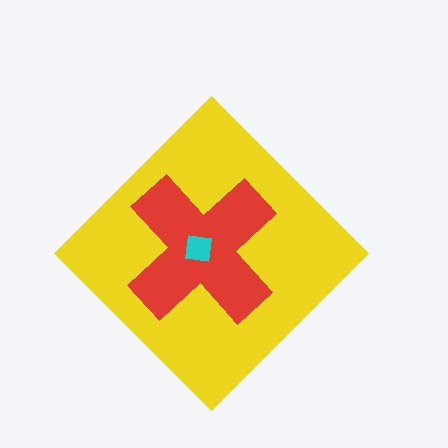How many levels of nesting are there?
3.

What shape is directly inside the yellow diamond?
The red cross.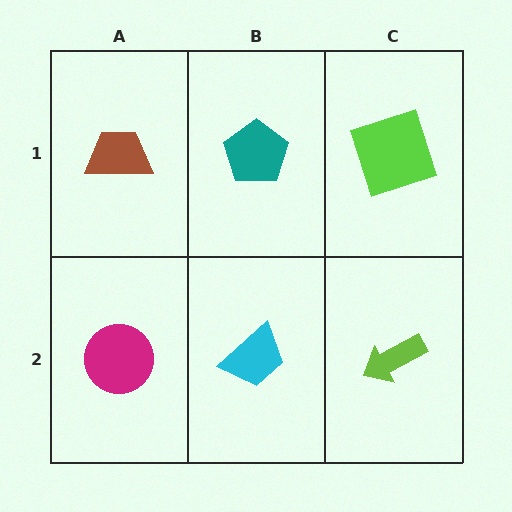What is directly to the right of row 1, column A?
A teal pentagon.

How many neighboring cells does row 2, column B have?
3.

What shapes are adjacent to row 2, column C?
A lime square (row 1, column C), a cyan trapezoid (row 2, column B).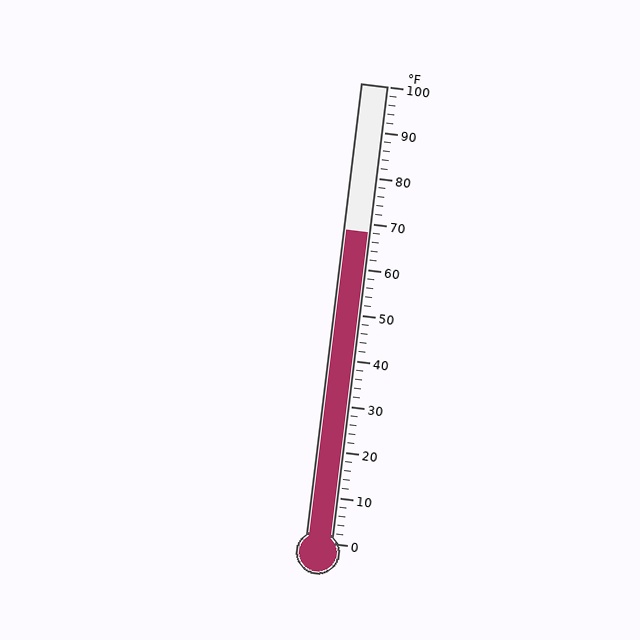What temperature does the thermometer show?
The thermometer shows approximately 68°F.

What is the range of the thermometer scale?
The thermometer scale ranges from 0°F to 100°F.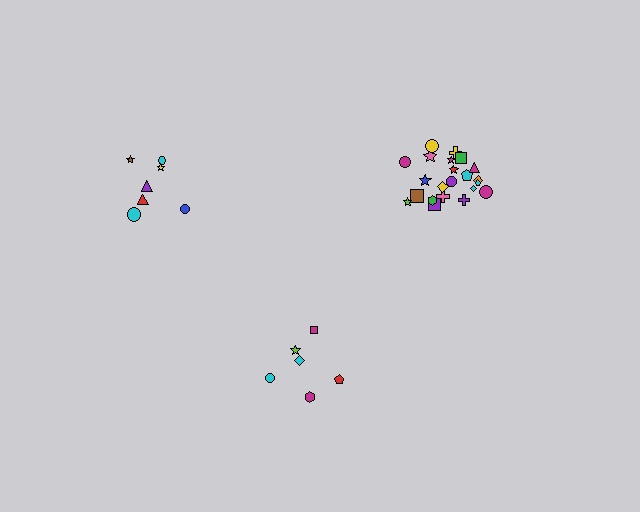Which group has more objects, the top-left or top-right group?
The top-right group.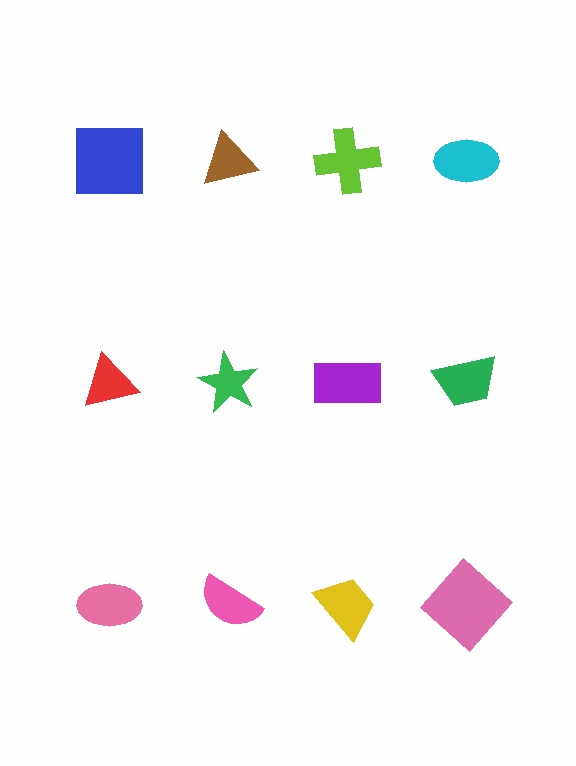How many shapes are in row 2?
4 shapes.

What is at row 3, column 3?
A yellow trapezoid.